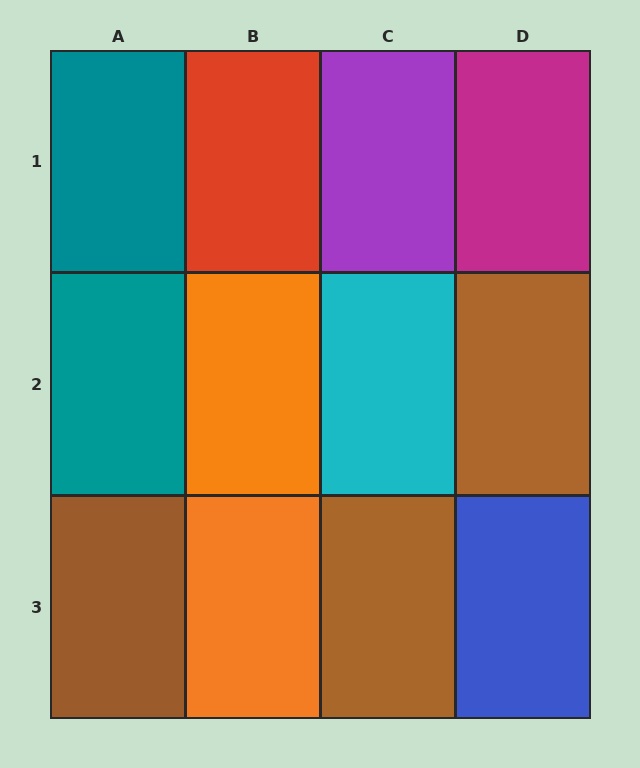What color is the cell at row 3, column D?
Blue.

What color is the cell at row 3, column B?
Orange.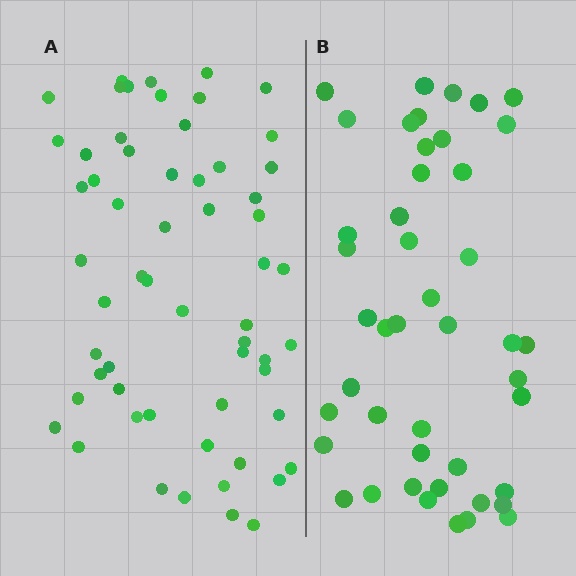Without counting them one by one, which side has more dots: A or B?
Region A (the left region) has more dots.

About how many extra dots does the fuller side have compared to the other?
Region A has approximately 15 more dots than region B.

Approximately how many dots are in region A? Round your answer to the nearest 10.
About 60 dots. (The exact count is 59, which rounds to 60.)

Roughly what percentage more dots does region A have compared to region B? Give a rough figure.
About 30% more.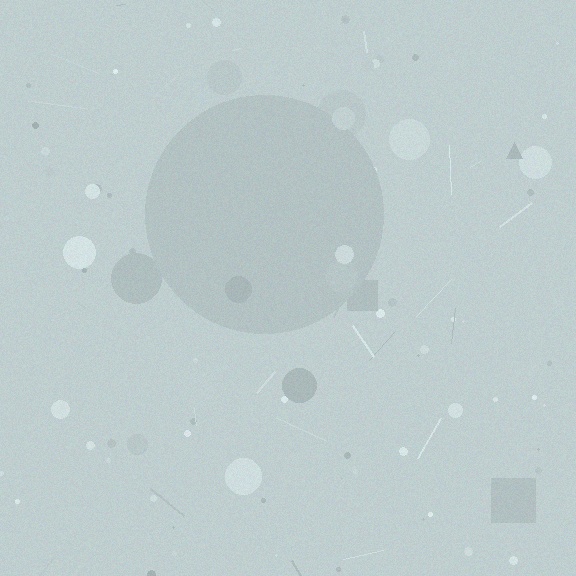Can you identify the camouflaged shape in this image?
The camouflaged shape is a circle.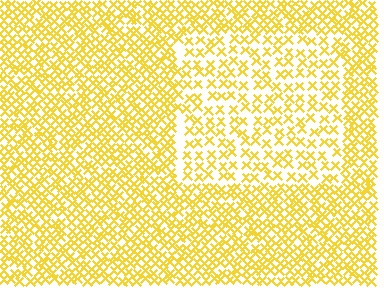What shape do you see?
I see a rectangle.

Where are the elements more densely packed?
The elements are more densely packed outside the rectangle boundary.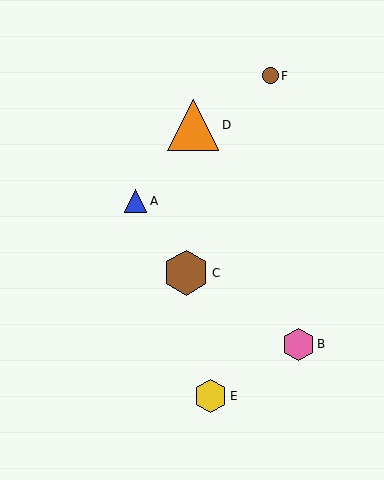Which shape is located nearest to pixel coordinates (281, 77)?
The brown circle (labeled F) at (270, 76) is nearest to that location.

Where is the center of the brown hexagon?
The center of the brown hexagon is at (186, 273).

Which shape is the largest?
The orange triangle (labeled D) is the largest.